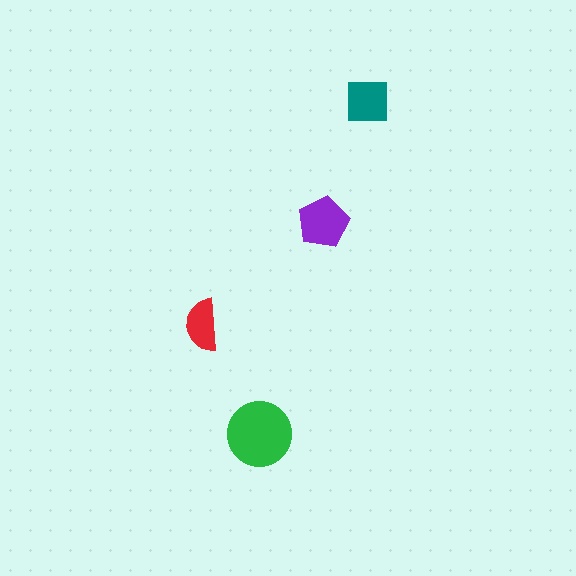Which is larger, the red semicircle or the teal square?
The teal square.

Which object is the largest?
The green circle.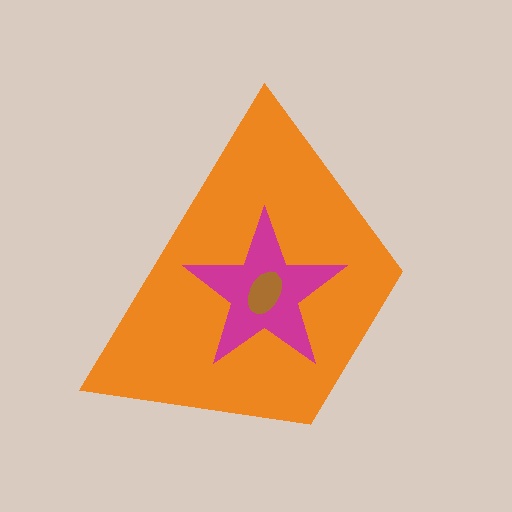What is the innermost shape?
The brown ellipse.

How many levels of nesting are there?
3.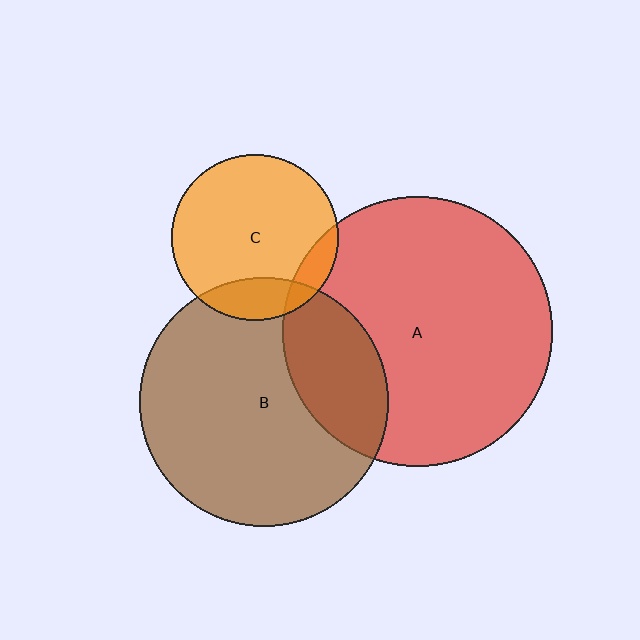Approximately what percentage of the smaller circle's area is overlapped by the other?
Approximately 10%.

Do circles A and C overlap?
Yes.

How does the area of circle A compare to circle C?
Approximately 2.6 times.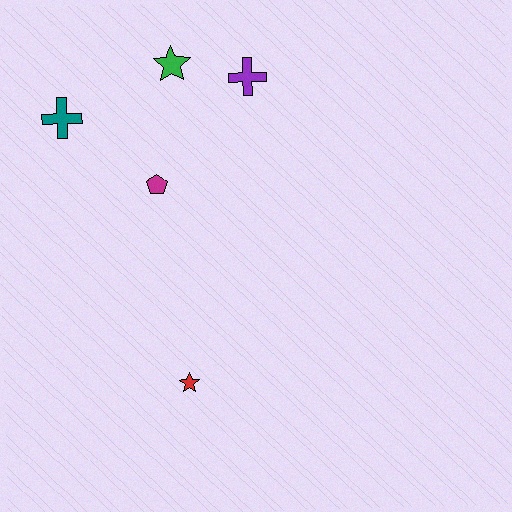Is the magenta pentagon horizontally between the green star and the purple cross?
No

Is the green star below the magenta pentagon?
No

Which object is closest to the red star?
The magenta pentagon is closest to the red star.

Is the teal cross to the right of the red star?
No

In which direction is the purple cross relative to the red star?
The purple cross is above the red star.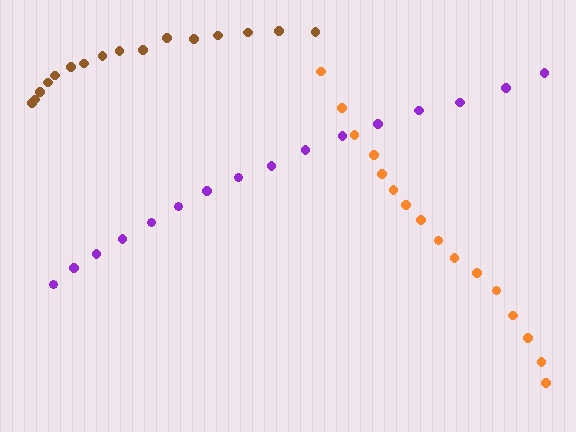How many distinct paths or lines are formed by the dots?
There are 3 distinct paths.